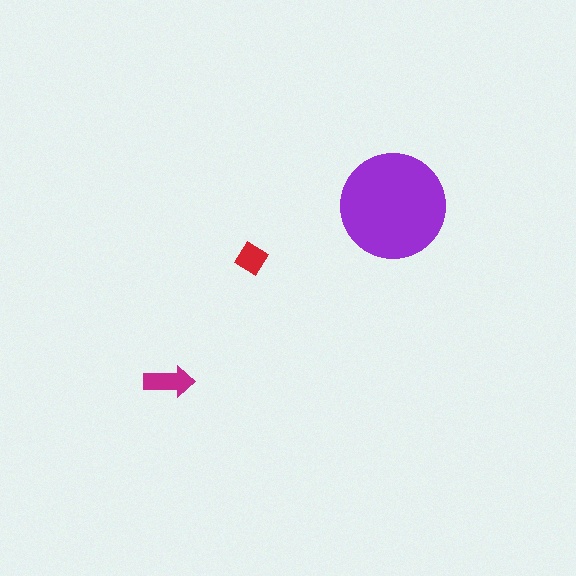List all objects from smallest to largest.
The red diamond, the magenta arrow, the purple circle.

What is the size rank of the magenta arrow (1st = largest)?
2nd.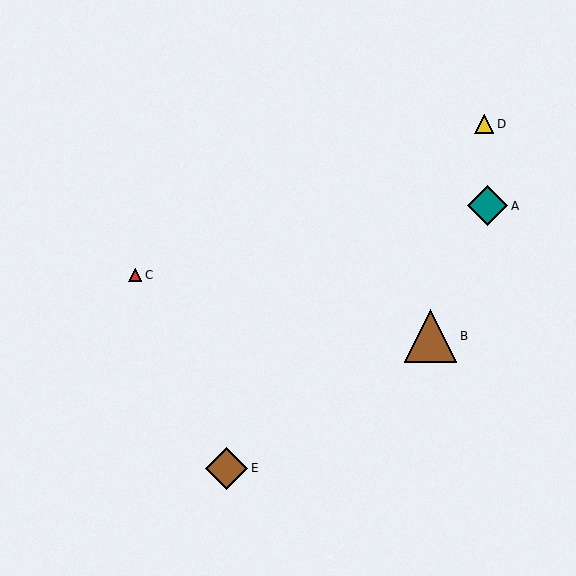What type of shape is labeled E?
Shape E is a brown diamond.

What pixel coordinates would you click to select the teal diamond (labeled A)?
Click at (488, 206) to select the teal diamond A.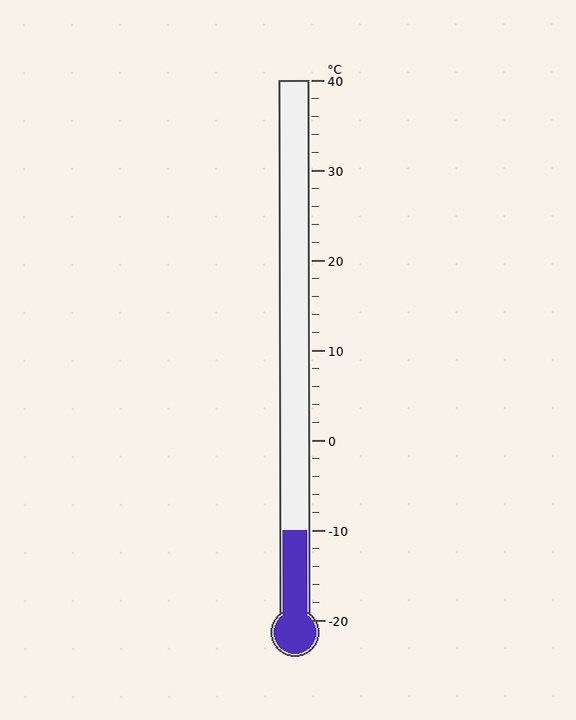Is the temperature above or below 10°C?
The temperature is below 10°C.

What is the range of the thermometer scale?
The thermometer scale ranges from -20°C to 40°C.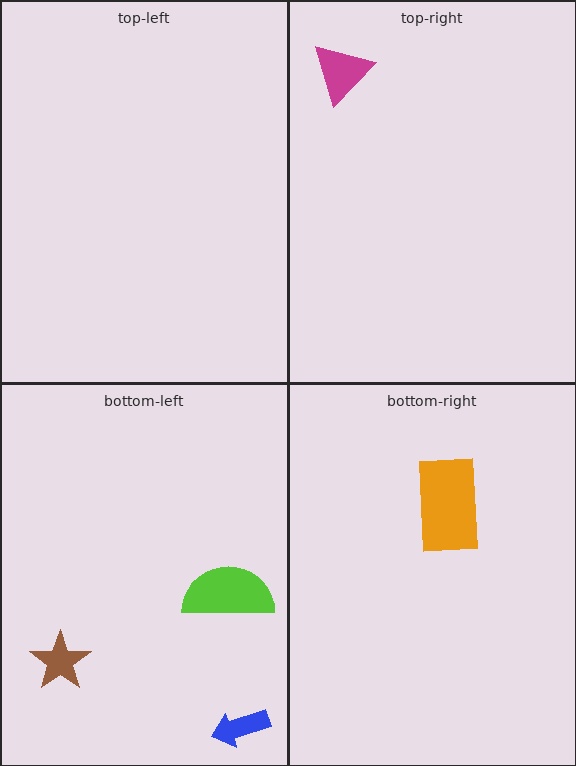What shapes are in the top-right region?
The magenta triangle.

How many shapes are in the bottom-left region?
3.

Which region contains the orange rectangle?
The bottom-right region.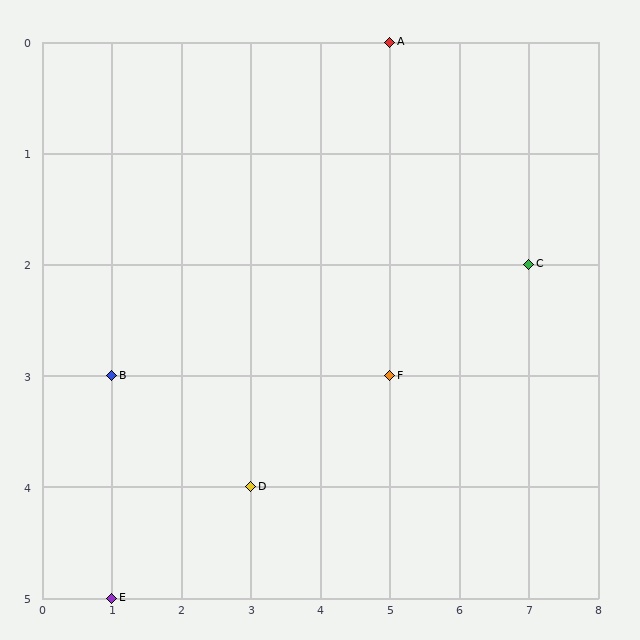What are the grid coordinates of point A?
Point A is at grid coordinates (5, 0).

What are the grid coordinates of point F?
Point F is at grid coordinates (5, 3).